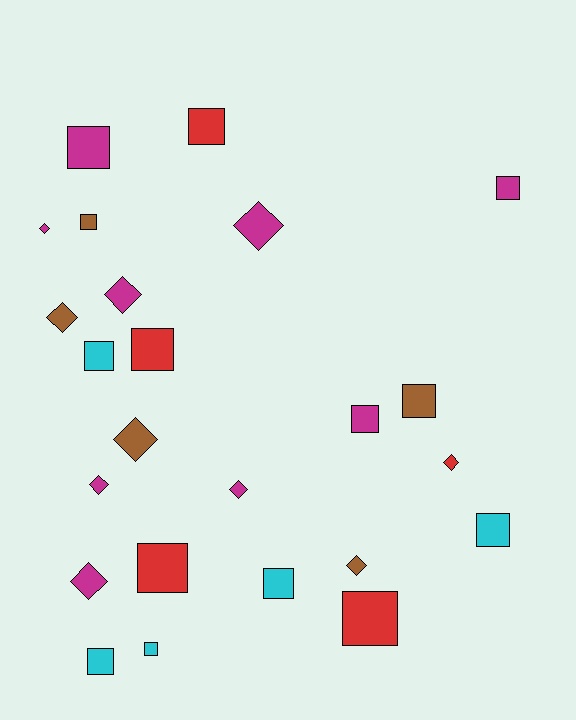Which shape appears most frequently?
Square, with 14 objects.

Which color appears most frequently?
Magenta, with 9 objects.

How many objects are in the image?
There are 24 objects.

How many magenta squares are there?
There are 3 magenta squares.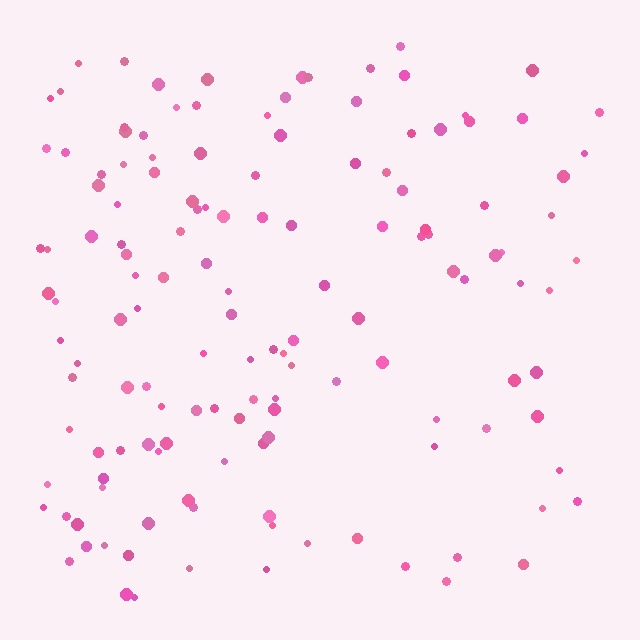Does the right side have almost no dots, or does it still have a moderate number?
Still a moderate number, just noticeably fewer than the left.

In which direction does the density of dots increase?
From right to left, with the left side densest.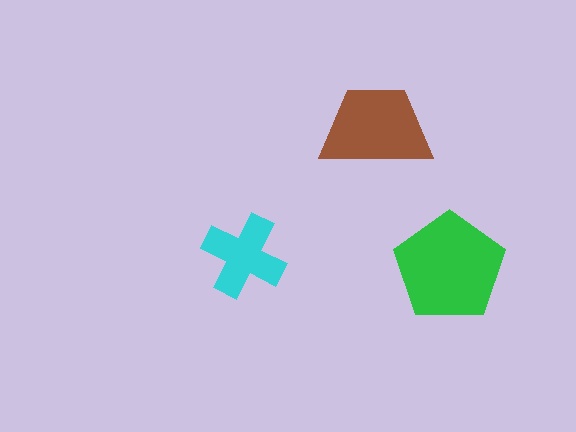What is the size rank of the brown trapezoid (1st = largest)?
2nd.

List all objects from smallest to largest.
The cyan cross, the brown trapezoid, the green pentagon.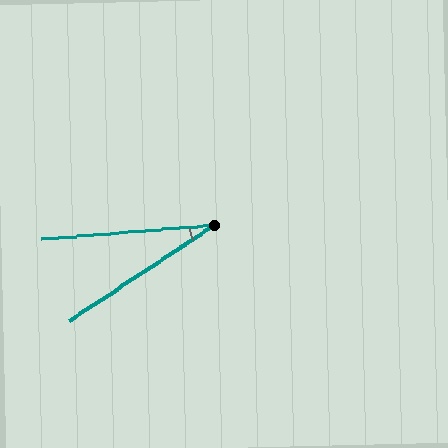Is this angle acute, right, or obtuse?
It is acute.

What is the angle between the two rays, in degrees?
Approximately 29 degrees.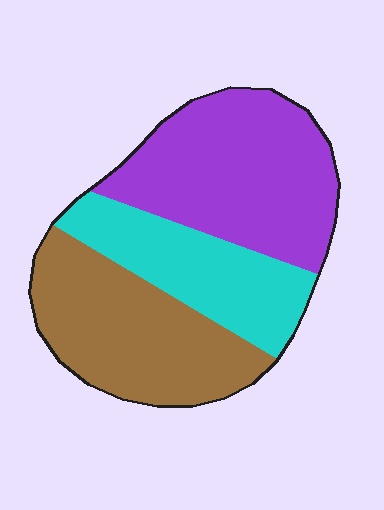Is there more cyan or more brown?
Brown.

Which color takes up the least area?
Cyan, at roughly 25%.